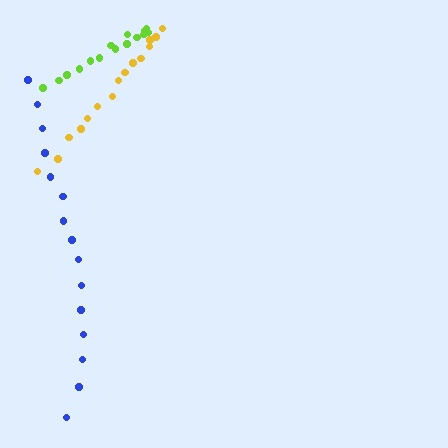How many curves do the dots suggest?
There are 3 distinct paths.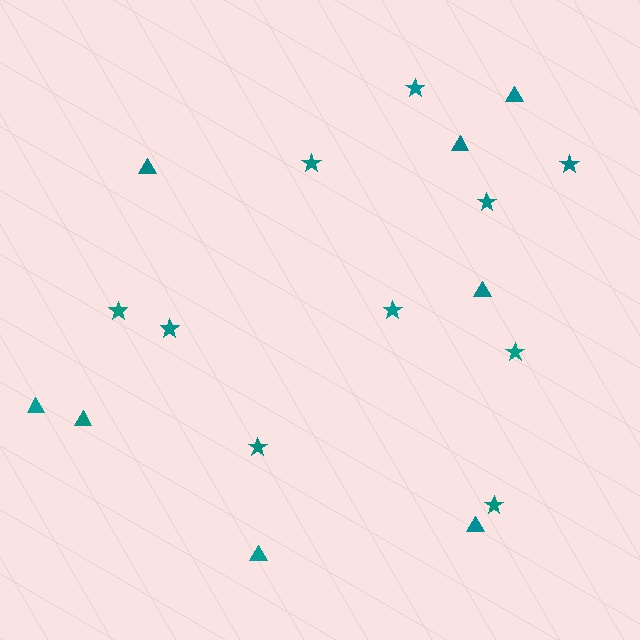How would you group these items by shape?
There are 2 groups: one group of stars (10) and one group of triangles (8).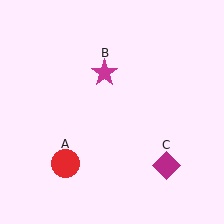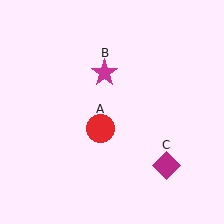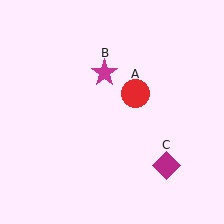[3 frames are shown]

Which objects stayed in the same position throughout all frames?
Magenta star (object B) and magenta diamond (object C) remained stationary.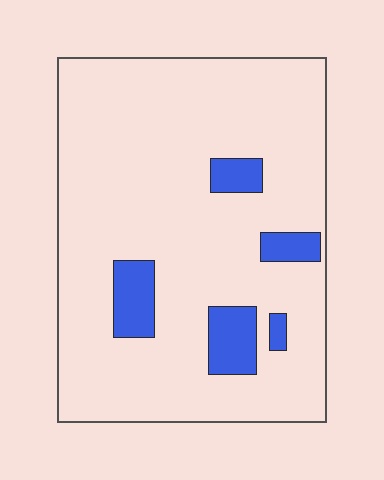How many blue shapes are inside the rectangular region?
5.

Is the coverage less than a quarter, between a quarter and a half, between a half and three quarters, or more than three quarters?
Less than a quarter.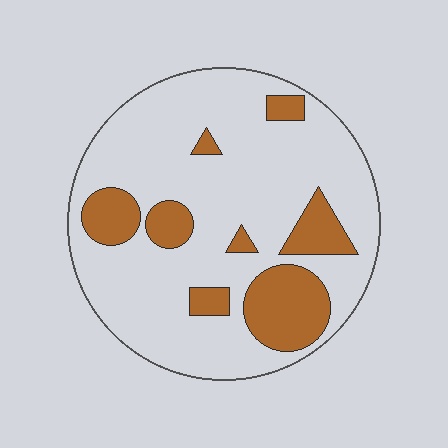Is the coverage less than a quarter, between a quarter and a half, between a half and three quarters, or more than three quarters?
Less than a quarter.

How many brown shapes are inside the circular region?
8.